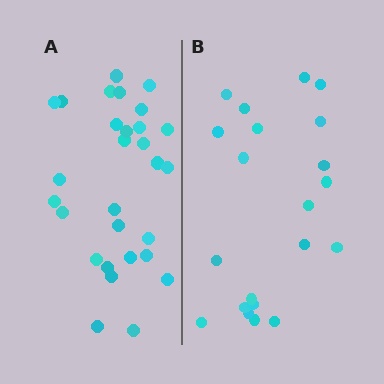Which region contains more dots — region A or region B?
Region A (the left region) has more dots.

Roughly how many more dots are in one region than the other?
Region A has roughly 8 or so more dots than region B.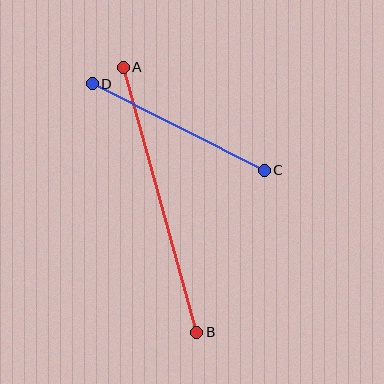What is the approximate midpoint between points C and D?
The midpoint is at approximately (178, 127) pixels.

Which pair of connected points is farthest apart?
Points A and B are farthest apart.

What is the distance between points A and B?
The distance is approximately 275 pixels.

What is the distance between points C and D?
The distance is approximately 192 pixels.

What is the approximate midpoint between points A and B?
The midpoint is at approximately (160, 200) pixels.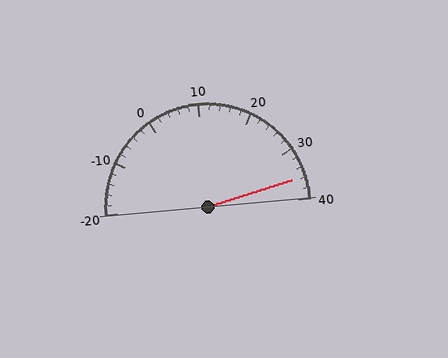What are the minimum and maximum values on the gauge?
The gauge ranges from -20 to 40.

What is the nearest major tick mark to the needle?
The nearest major tick mark is 40.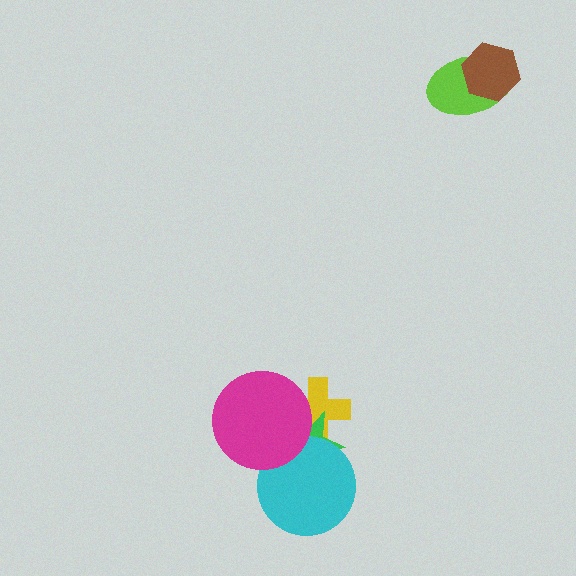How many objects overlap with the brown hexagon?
1 object overlaps with the brown hexagon.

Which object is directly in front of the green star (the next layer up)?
The cyan circle is directly in front of the green star.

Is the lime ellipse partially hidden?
Yes, it is partially covered by another shape.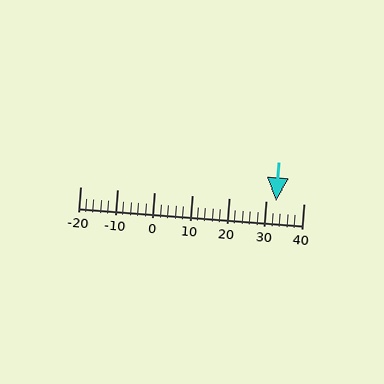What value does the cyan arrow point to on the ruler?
The cyan arrow points to approximately 32.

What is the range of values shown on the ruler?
The ruler shows values from -20 to 40.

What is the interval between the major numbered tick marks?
The major tick marks are spaced 10 units apart.